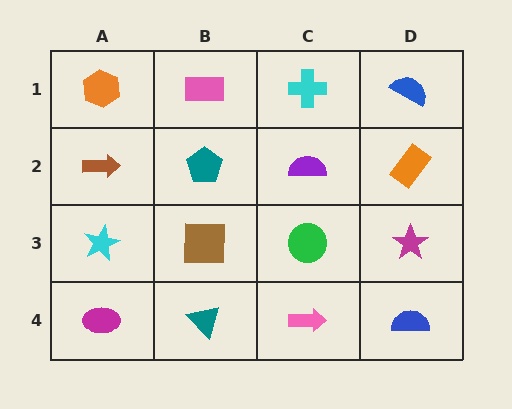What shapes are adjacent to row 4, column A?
A cyan star (row 3, column A), a teal triangle (row 4, column B).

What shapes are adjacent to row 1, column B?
A teal pentagon (row 2, column B), an orange hexagon (row 1, column A), a cyan cross (row 1, column C).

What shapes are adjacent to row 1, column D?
An orange rectangle (row 2, column D), a cyan cross (row 1, column C).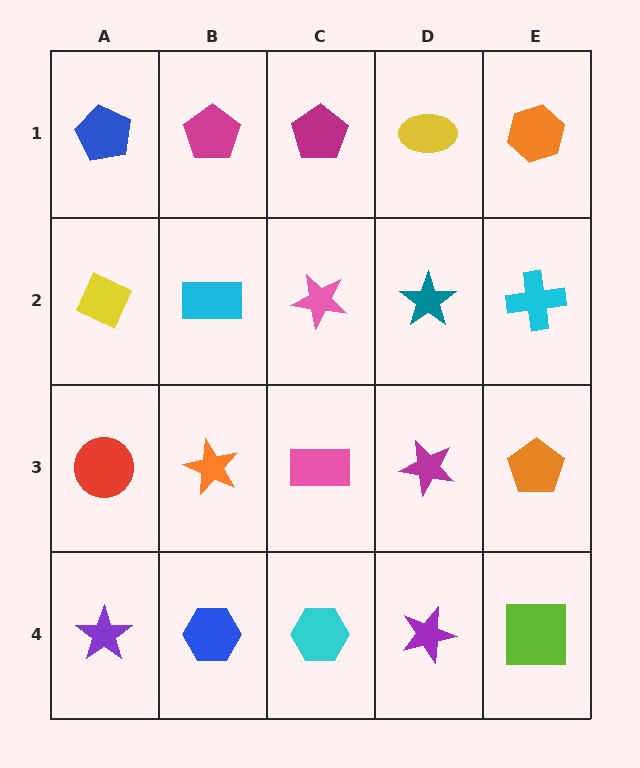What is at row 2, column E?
A cyan cross.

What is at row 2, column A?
A yellow diamond.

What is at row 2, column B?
A cyan rectangle.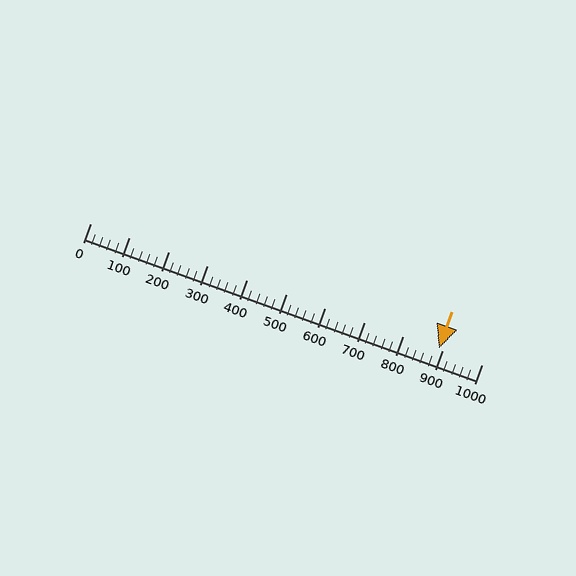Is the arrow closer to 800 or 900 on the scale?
The arrow is closer to 900.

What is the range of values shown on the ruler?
The ruler shows values from 0 to 1000.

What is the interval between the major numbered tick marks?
The major tick marks are spaced 100 units apart.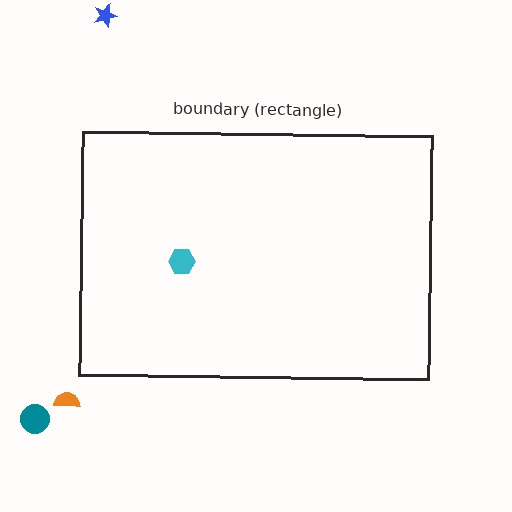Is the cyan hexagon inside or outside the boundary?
Inside.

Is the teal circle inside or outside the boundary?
Outside.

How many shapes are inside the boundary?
1 inside, 3 outside.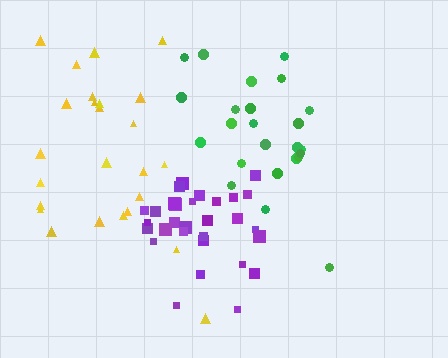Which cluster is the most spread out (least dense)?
Yellow.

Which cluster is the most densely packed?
Purple.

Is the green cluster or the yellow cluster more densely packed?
Green.